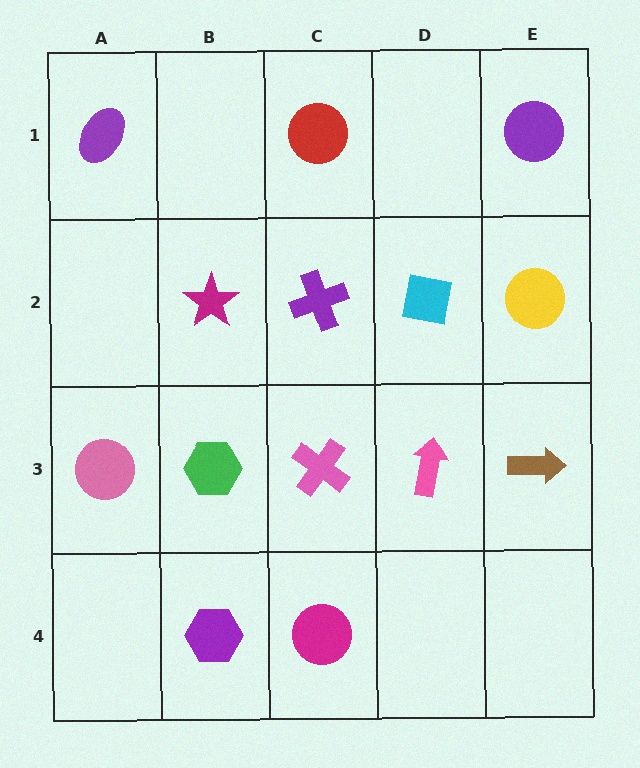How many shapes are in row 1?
3 shapes.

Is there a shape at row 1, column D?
No, that cell is empty.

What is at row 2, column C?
A purple cross.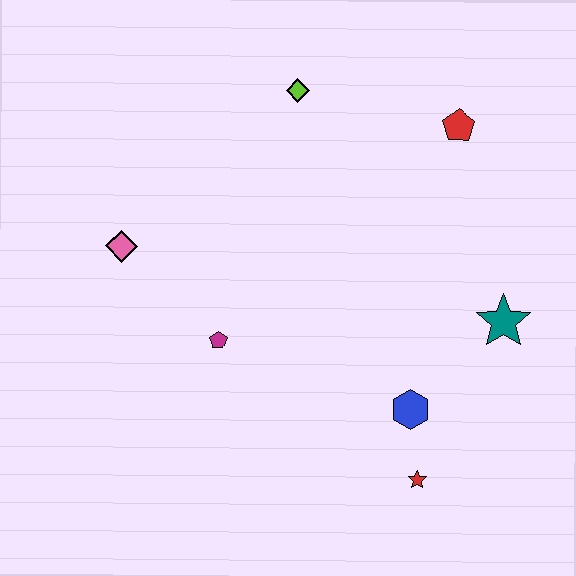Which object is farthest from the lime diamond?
The red star is farthest from the lime diamond.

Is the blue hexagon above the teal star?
No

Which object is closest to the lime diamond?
The red pentagon is closest to the lime diamond.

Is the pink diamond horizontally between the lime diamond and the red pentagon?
No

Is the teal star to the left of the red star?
No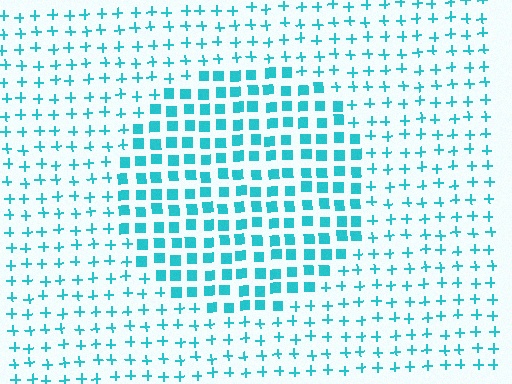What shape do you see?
I see a circle.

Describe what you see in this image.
The image is filled with small cyan elements arranged in a uniform grid. A circle-shaped region contains squares, while the surrounding area contains plus signs. The boundary is defined purely by the change in element shape.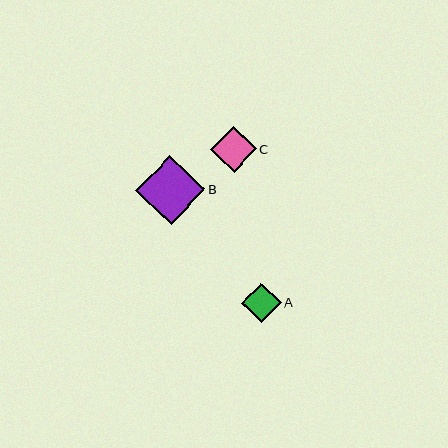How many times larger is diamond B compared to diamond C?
Diamond B is approximately 1.5 times the size of diamond C.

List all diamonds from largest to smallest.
From largest to smallest: B, C, A.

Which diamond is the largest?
Diamond B is the largest with a size of approximately 69 pixels.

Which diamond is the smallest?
Diamond A is the smallest with a size of approximately 40 pixels.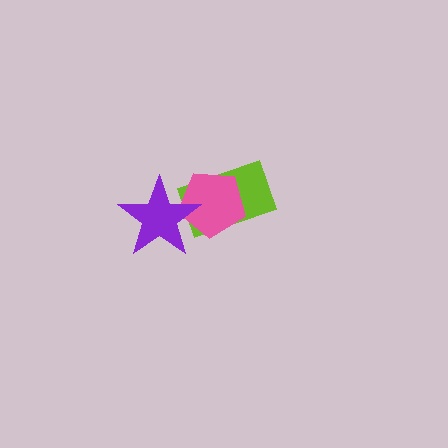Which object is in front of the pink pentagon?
The purple star is in front of the pink pentagon.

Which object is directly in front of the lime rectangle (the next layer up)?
The pink pentagon is directly in front of the lime rectangle.